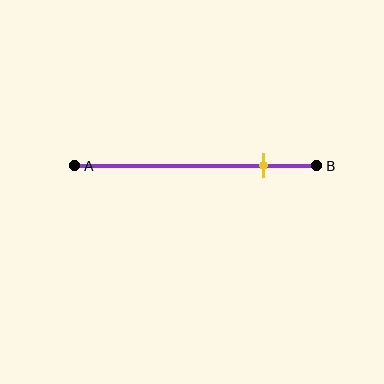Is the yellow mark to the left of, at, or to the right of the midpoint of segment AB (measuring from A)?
The yellow mark is to the right of the midpoint of segment AB.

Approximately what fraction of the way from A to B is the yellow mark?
The yellow mark is approximately 80% of the way from A to B.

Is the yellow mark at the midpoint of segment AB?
No, the mark is at about 80% from A, not at the 50% midpoint.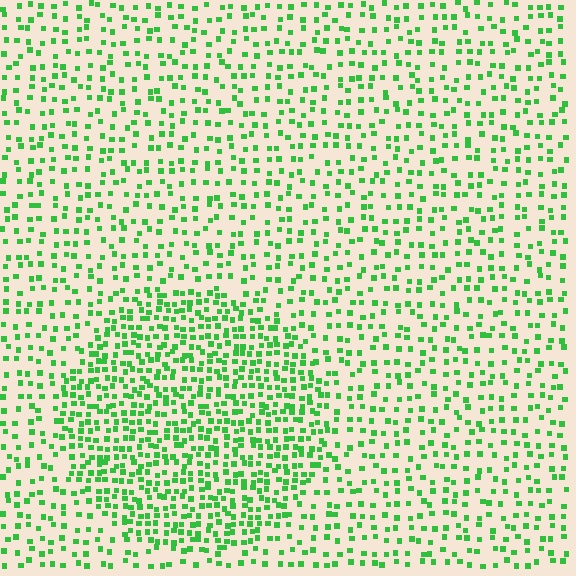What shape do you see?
I see a circle.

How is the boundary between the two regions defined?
The boundary is defined by a change in element density (approximately 1.9x ratio). All elements are the same color, size, and shape.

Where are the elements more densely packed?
The elements are more densely packed inside the circle boundary.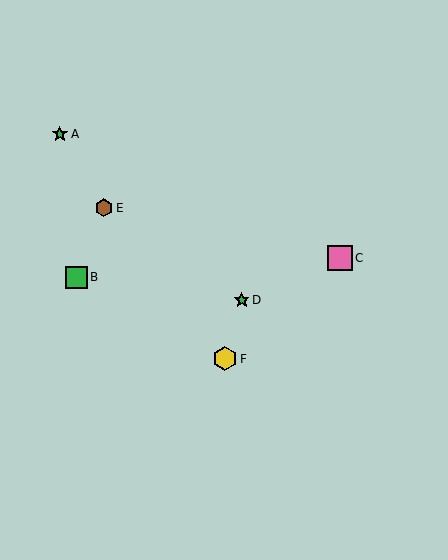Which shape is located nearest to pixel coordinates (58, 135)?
The green star (labeled A) at (60, 134) is nearest to that location.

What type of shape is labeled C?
Shape C is a pink square.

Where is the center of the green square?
The center of the green square is at (76, 277).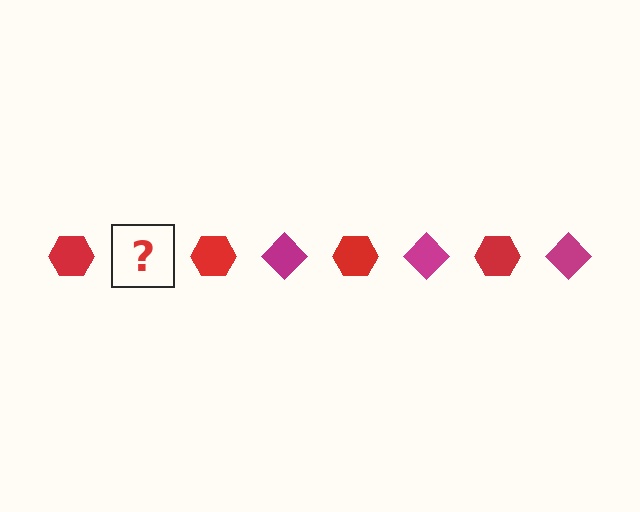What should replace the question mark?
The question mark should be replaced with a magenta diamond.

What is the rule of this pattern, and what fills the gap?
The rule is that the pattern alternates between red hexagon and magenta diamond. The gap should be filled with a magenta diamond.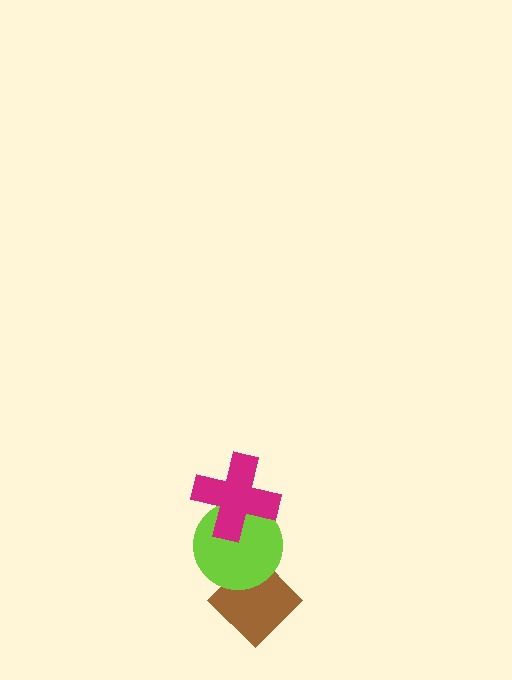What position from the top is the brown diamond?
The brown diamond is 3rd from the top.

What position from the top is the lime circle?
The lime circle is 2nd from the top.